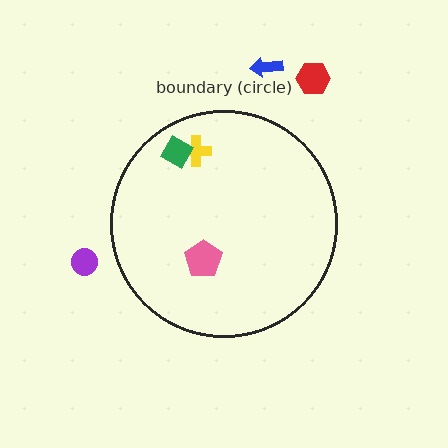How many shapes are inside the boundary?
3 inside, 3 outside.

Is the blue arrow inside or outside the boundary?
Outside.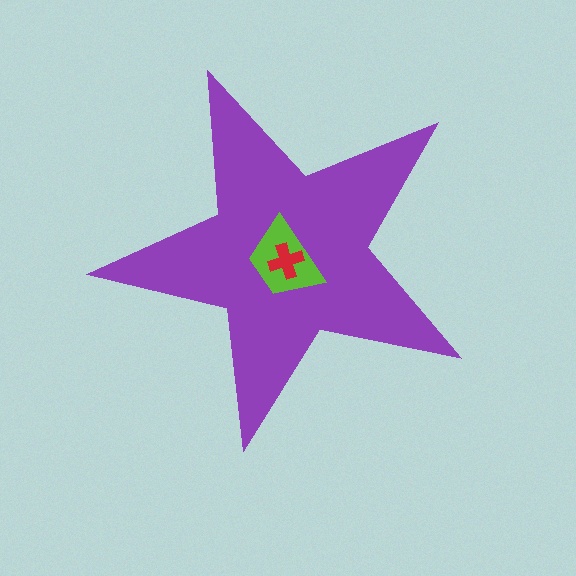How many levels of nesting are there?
3.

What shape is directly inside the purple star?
The lime trapezoid.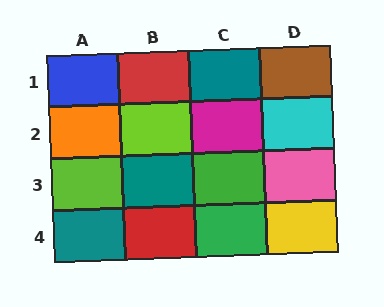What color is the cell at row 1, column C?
Teal.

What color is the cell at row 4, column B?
Red.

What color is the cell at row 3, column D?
Pink.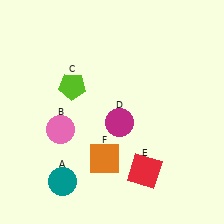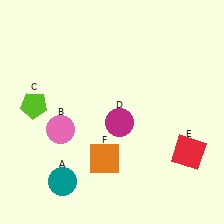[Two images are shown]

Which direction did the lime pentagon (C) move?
The lime pentagon (C) moved left.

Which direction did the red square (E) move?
The red square (E) moved right.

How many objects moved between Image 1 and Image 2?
2 objects moved between the two images.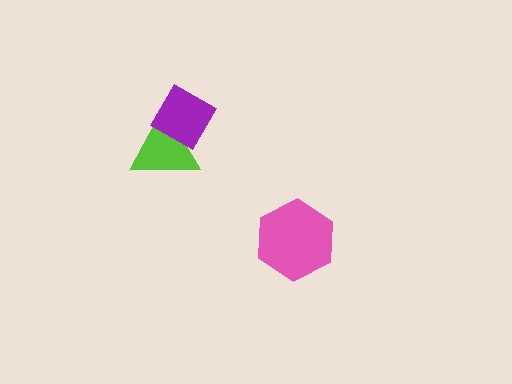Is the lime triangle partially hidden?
Yes, it is partially covered by another shape.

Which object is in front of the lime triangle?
The purple diamond is in front of the lime triangle.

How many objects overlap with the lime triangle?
1 object overlaps with the lime triangle.